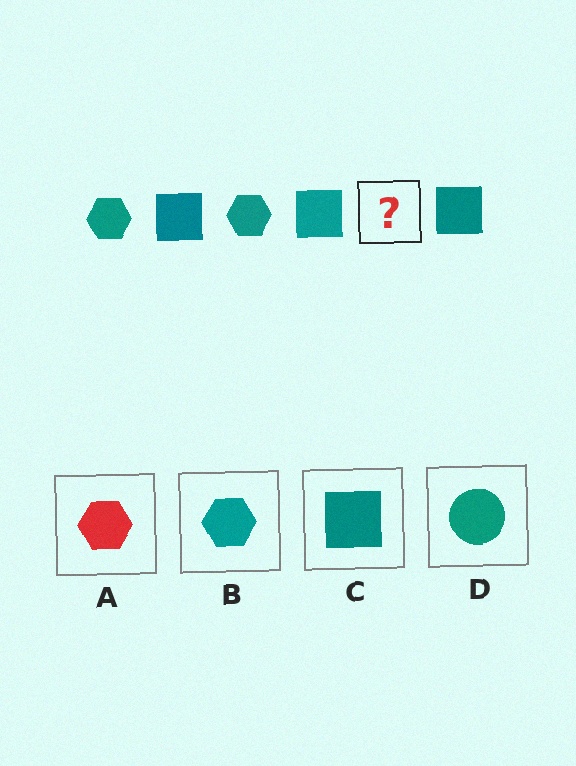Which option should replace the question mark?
Option B.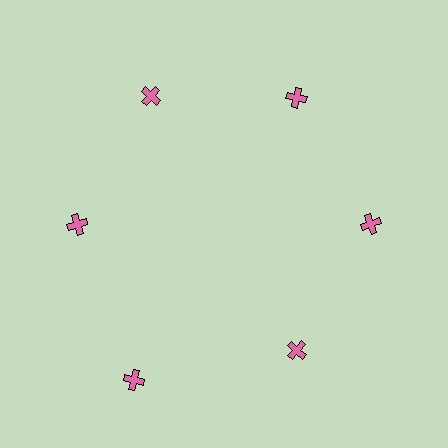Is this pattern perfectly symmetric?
No. The 6 pink crosses are arranged in a ring, but one element near the 7 o'clock position is pushed outward from the center, breaking the 6-fold rotational symmetry.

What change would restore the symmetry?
The symmetry would be restored by moving it inward, back onto the ring so that all 6 crosses sit at equal angles and equal distance from the center.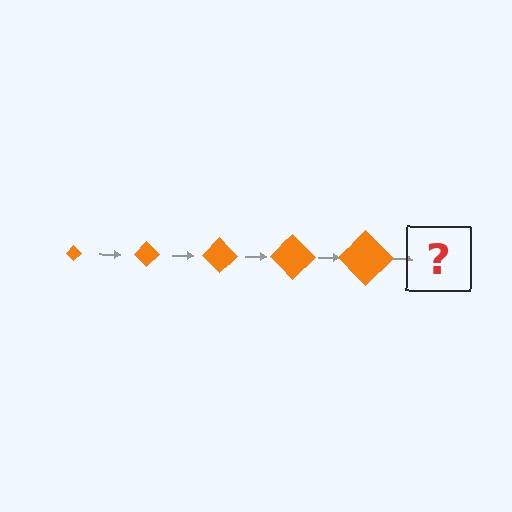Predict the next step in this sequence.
The next step is an orange diamond, larger than the previous one.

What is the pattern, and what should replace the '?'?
The pattern is that the diamond gets progressively larger each step. The '?' should be an orange diamond, larger than the previous one.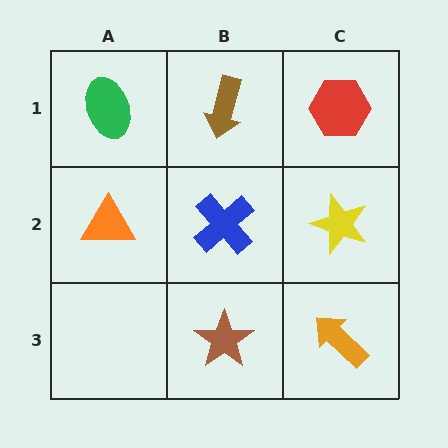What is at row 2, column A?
An orange triangle.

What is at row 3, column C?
An orange arrow.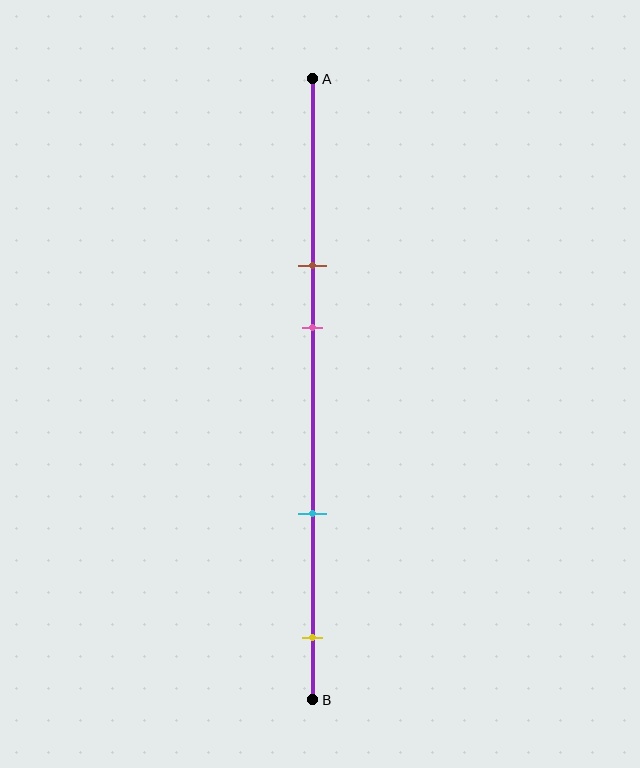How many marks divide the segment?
There are 4 marks dividing the segment.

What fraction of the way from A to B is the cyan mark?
The cyan mark is approximately 70% (0.7) of the way from A to B.